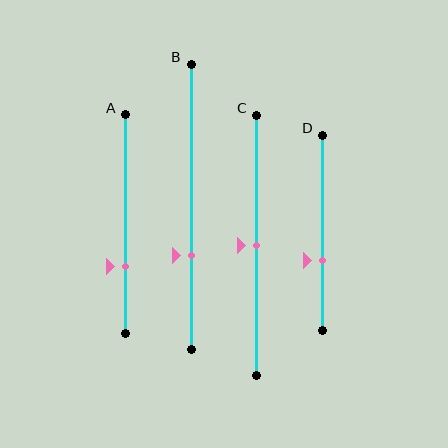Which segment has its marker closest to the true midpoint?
Segment C has its marker closest to the true midpoint.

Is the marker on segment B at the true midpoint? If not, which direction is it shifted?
No, the marker on segment B is shifted downward by about 17% of the segment length.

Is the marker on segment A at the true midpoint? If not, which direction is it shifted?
No, the marker on segment A is shifted downward by about 19% of the segment length.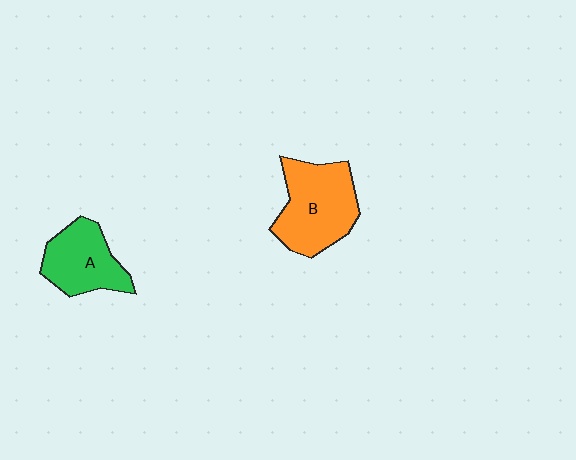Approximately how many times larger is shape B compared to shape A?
Approximately 1.3 times.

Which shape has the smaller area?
Shape A (green).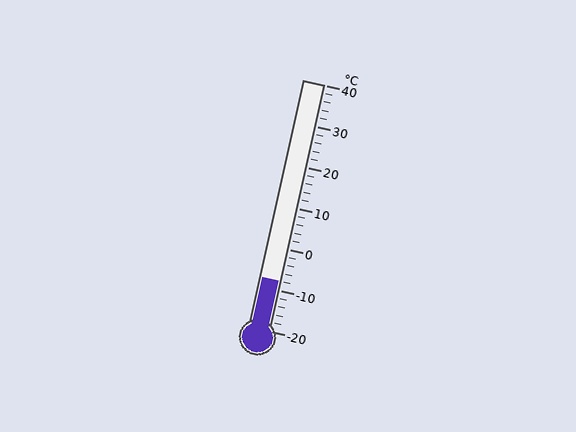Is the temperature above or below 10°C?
The temperature is below 10°C.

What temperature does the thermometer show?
The thermometer shows approximately -8°C.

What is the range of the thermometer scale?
The thermometer scale ranges from -20°C to 40°C.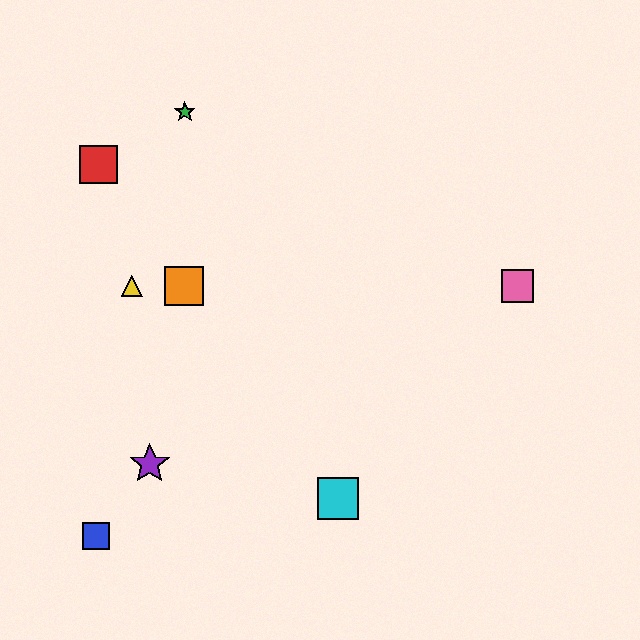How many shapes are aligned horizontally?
3 shapes (the yellow triangle, the orange square, the pink square) are aligned horizontally.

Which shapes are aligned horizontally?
The yellow triangle, the orange square, the pink square are aligned horizontally.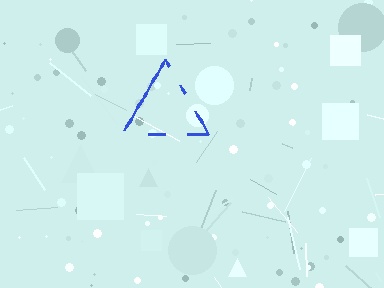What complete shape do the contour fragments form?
The contour fragments form a triangle.